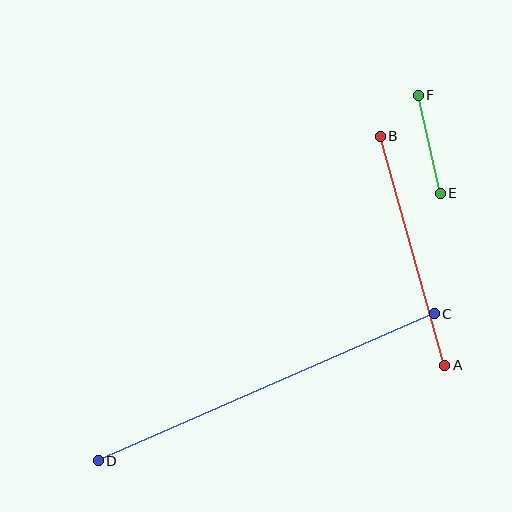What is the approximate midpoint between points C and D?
The midpoint is at approximately (266, 387) pixels.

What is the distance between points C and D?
The distance is approximately 367 pixels.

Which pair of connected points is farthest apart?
Points C and D are farthest apart.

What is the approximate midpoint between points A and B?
The midpoint is at approximately (413, 251) pixels.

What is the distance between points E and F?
The distance is approximately 101 pixels.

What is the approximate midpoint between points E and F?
The midpoint is at approximately (429, 144) pixels.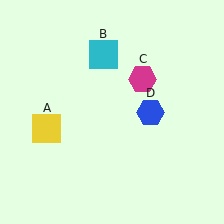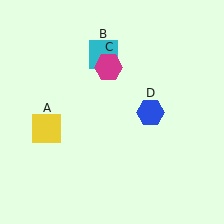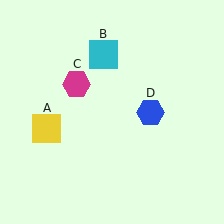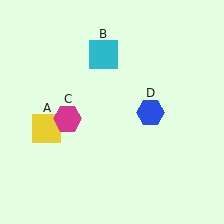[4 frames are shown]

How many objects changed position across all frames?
1 object changed position: magenta hexagon (object C).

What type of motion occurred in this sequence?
The magenta hexagon (object C) rotated counterclockwise around the center of the scene.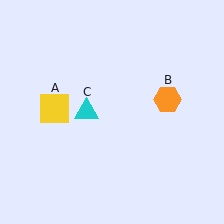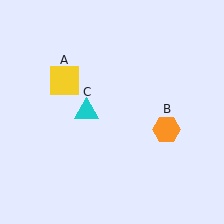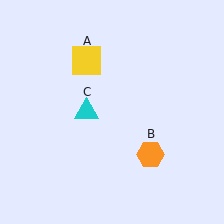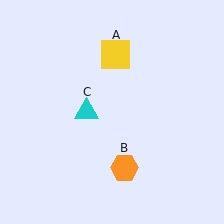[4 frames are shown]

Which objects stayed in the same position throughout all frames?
Cyan triangle (object C) remained stationary.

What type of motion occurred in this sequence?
The yellow square (object A), orange hexagon (object B) rotated clockwise around the center of the scene.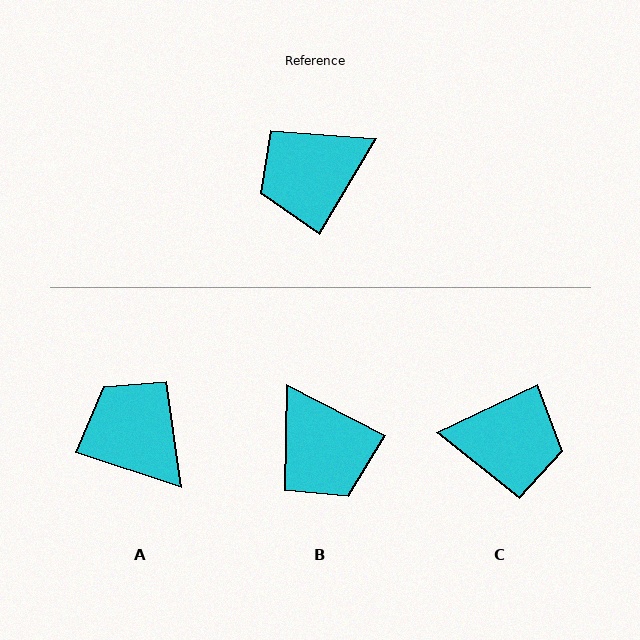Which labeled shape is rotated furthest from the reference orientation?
C, about 146 degrees away.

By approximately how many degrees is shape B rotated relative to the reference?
Approximately 94 degrees counter-clockwise.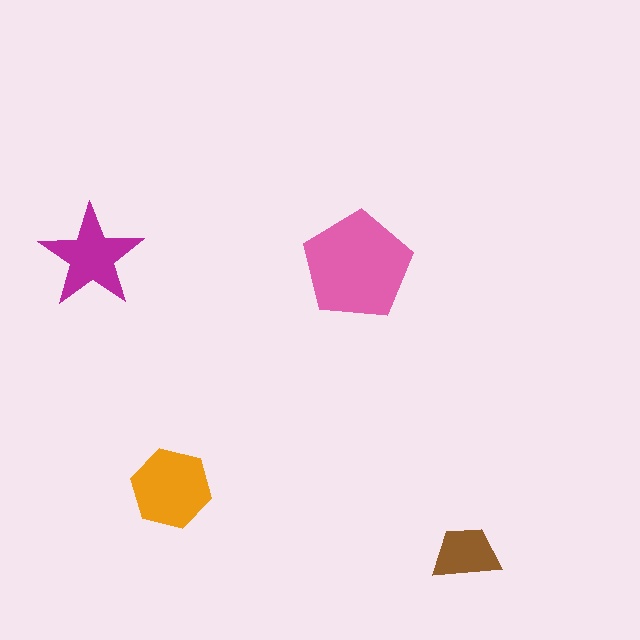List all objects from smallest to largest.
The brown trapezoid, the magenta star, the orange hexagon, the pink pentagon.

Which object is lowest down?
The brown trapezoid is bottommost.